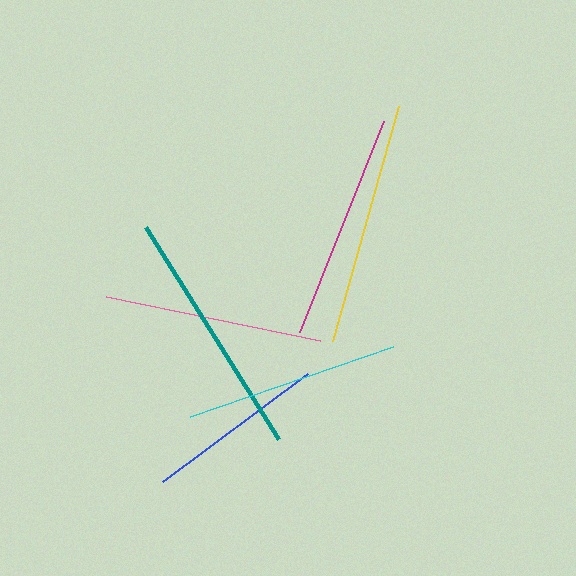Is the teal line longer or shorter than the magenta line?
The teal line is longer than the magenta line.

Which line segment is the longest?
The teal line is the longest at approximately 250 pixels.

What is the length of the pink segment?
The pink segment is approximately 219 pixels long.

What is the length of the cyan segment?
The cyan segment is approximately 216 pixels long.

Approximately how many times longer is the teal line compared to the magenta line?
The teal line is approximately 1.1 times the length of the magenta line.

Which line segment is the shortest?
The blue line is the shortest at approximately 181 pixels.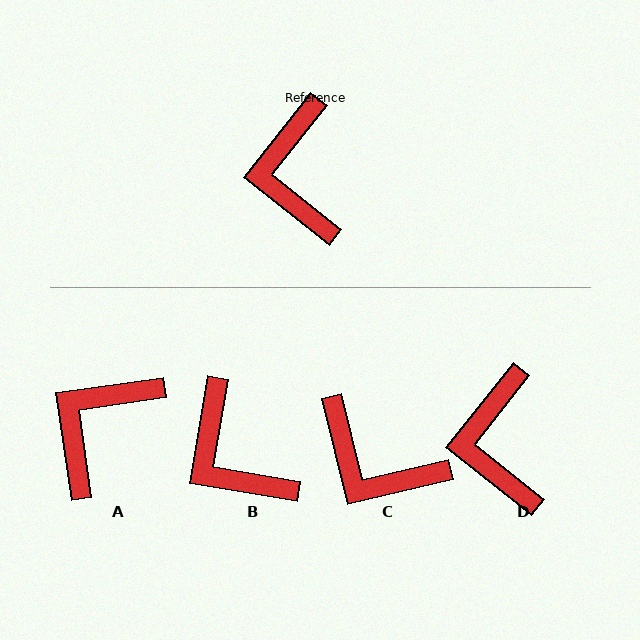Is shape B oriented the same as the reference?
No, it is off by about 29 degrees.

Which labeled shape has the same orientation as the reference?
D.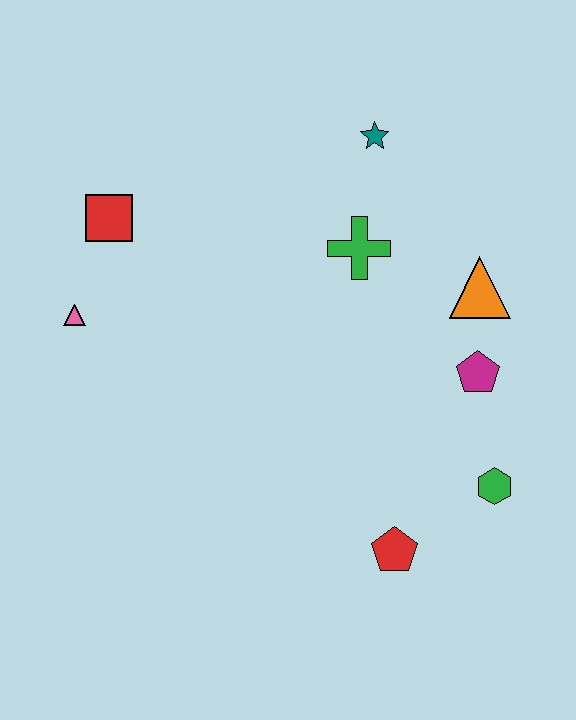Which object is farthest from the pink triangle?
The green hexagon is farthest from the pink triangle.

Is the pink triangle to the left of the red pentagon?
Yes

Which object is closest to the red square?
The pink triangle is closest to the red square.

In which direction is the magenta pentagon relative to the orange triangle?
The magenta pentagon is below the orange triangle.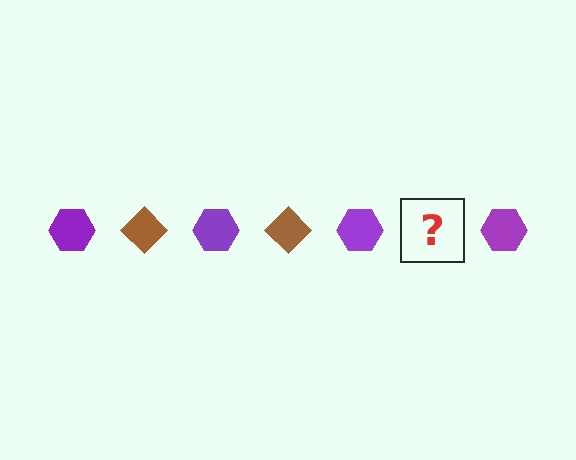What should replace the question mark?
The question mark should be replaced with a brown diamond.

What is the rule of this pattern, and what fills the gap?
The rule is that the pattern alternates between purple hexagon and brown diamond. The gap should be filled with a brown diamond.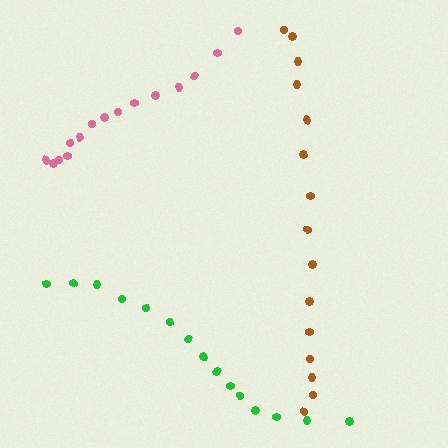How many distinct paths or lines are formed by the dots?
There are 3 distinct paths.